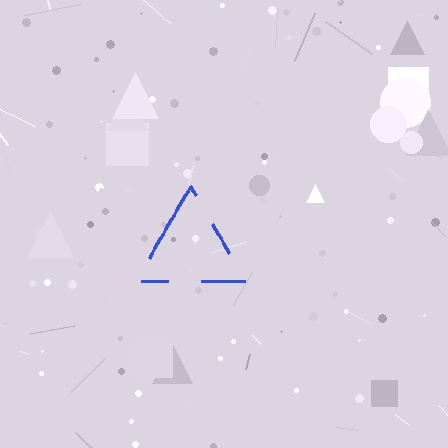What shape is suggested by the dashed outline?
The dashed outline suggests a triangle.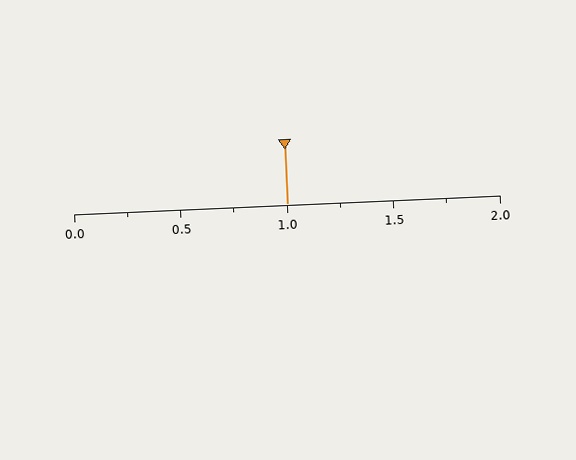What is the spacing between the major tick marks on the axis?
The major ticks are spaced 0.5 apart.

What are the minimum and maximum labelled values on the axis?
The axis runs from 0.0 to 2.0.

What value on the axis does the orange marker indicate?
The marker indicates approximately 1.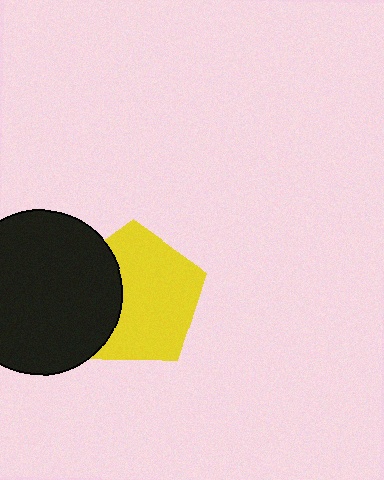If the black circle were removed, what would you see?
You would see the complete yellow pentagon.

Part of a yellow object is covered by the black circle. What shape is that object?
It is a pentagon.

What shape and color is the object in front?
The object in front is a black circle.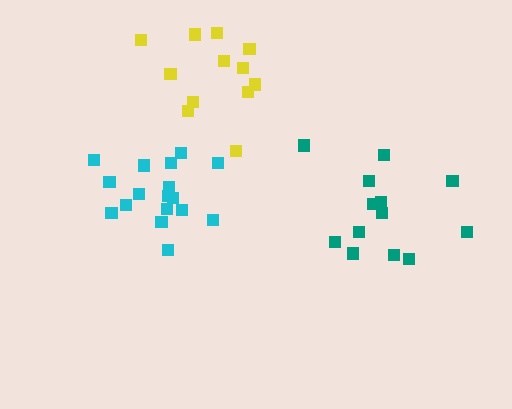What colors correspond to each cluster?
The clusters are colored: teal, cyan, yellow.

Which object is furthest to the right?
The teal cluster is rightmost.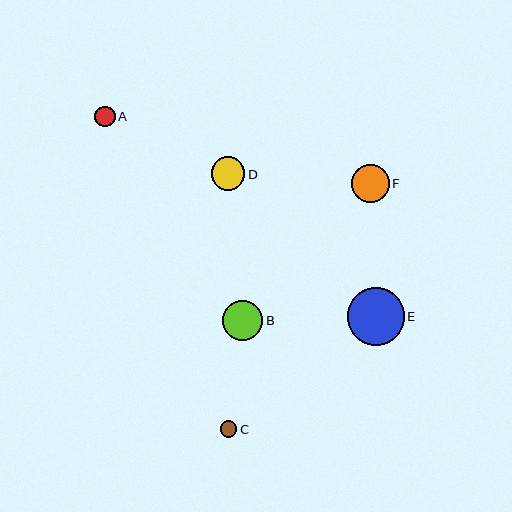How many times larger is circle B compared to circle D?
Circle B is approximately 1.2 times the size of circle D.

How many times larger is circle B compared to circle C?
Circle B is approximately 2.5 times the size of circle C.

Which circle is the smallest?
Circle C is the smallest with a size of approximately 16 pixels.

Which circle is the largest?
Circle E is the largest with a size of approximately 57 pixels.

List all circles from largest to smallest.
From largest to smallest: E, B, F, D, A, C.